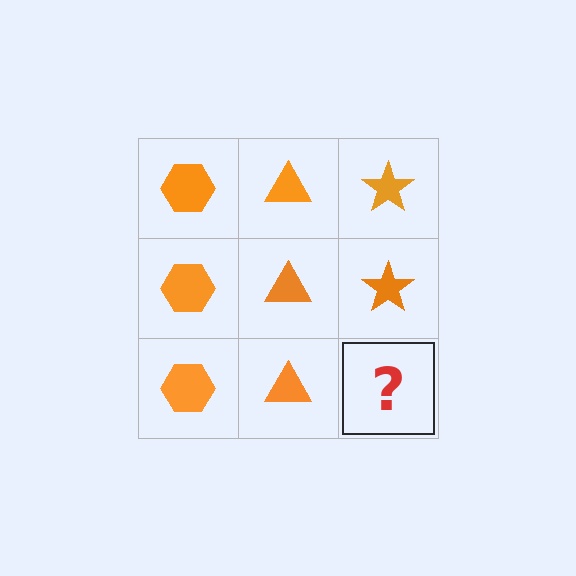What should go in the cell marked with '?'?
The missing cell should contain an orange star.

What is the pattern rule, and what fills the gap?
The rule is that each column has a consistent shape. The gap should be filled with an orange star.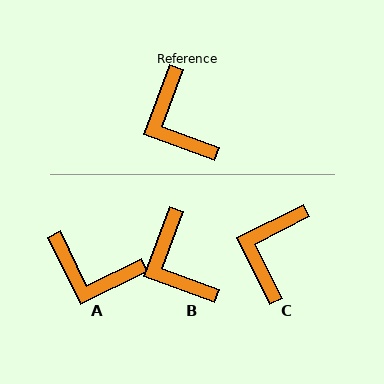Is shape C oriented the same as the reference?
No, it is off by about 43 degrees.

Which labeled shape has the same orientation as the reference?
B.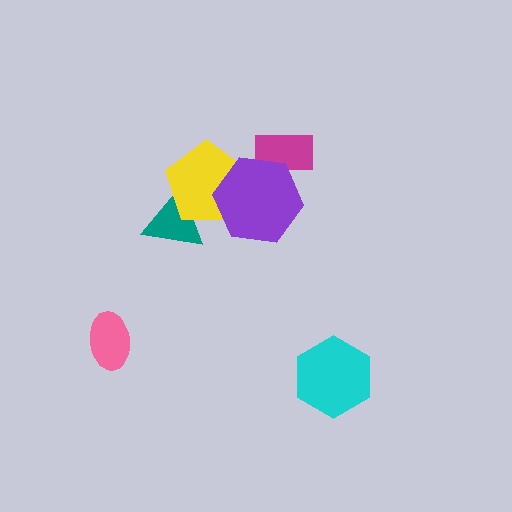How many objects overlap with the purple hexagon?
2 objects overlap with the purple hexagon.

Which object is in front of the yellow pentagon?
The purple hexagon is in front of the yellow pentagon.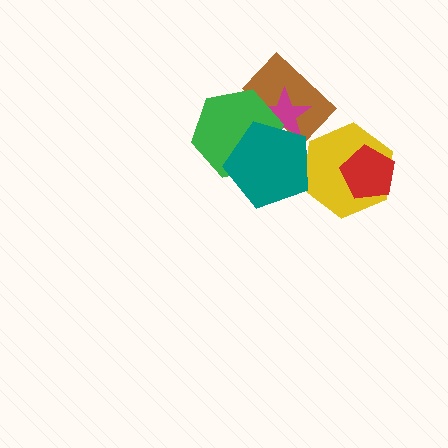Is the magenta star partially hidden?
Yes, it is partially covered by another shape.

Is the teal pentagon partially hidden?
No, no other shape covers it.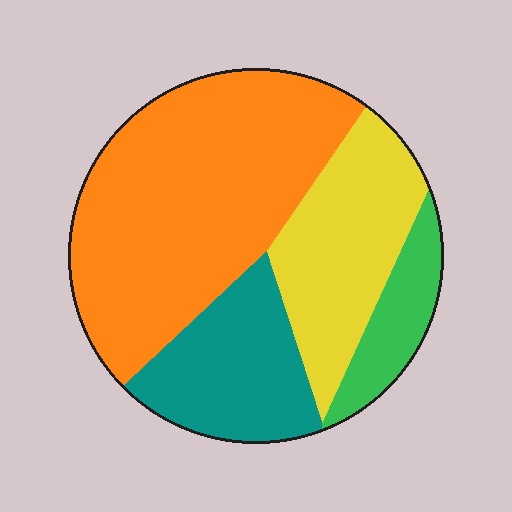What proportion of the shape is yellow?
Yellow takes up between a sixth and a third of the shape.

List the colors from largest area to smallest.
From largest to smallest: orange, yellow, teal, green.